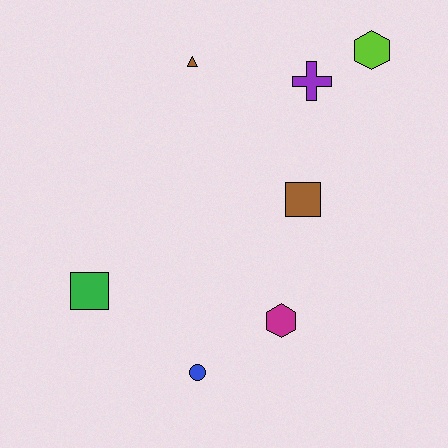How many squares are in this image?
There are 2 squares.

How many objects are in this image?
There are 7 objects.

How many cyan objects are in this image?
There are no cyan objects.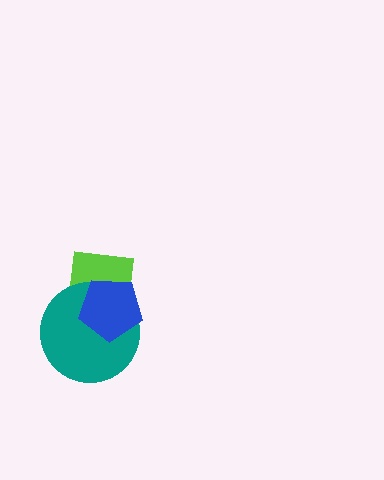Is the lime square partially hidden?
Yes, it is partially covered by another shape.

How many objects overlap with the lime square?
2 objects overlap with the lime square.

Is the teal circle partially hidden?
Yes, it is partially covered by another shape.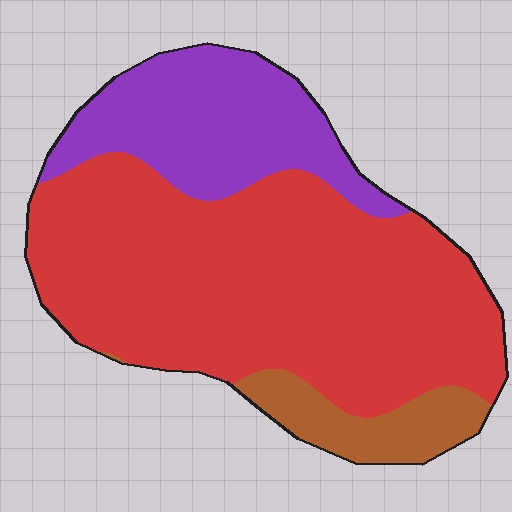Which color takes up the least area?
Brown, at roughly 10%.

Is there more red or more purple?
Red.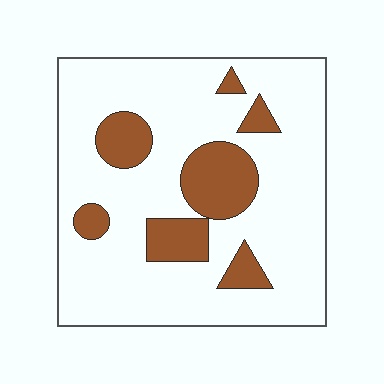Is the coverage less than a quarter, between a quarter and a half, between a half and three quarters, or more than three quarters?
Less than a quarter.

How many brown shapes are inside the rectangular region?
7.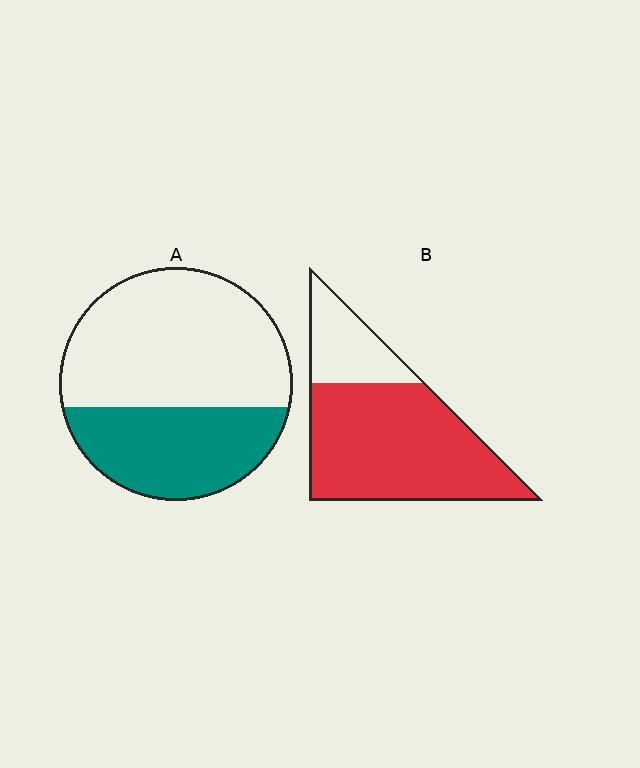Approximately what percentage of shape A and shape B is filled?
A is approximately 40% and B is approximately 75%.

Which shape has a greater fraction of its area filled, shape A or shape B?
Shape B.